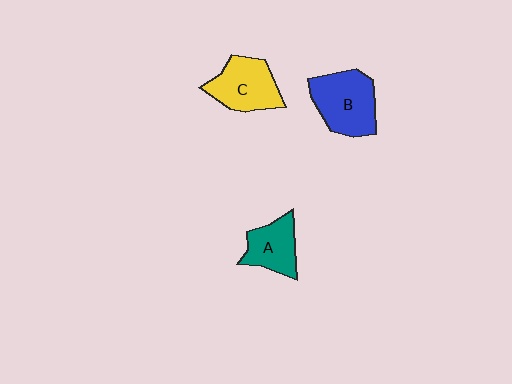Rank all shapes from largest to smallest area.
From largest to smallest: B (blue), C (yellow), A (teal).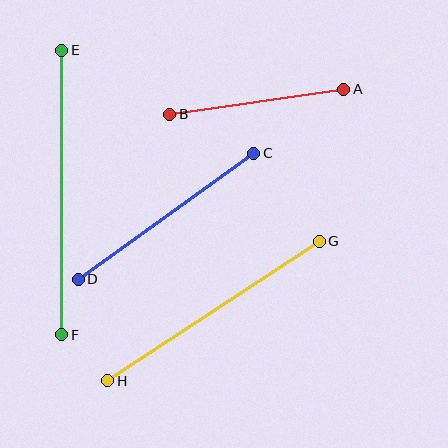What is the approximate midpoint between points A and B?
The midpoint is at approximately (257, 102) pixels.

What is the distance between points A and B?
The distance is approximately 176 pixels.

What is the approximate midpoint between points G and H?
The midpoint is at approximately (213, 311) pixels.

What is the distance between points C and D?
The distance is approximately 216 pixels.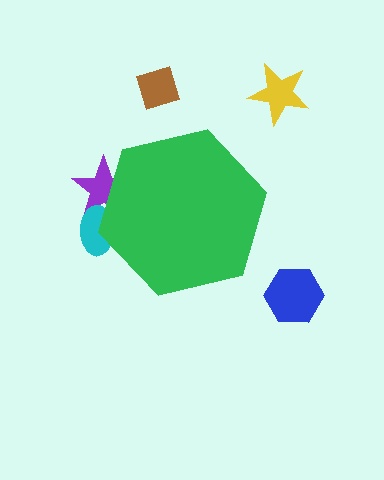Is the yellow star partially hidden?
No, the yellow star is fully visible.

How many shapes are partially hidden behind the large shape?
2 shapes are partially hidden.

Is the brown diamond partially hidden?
No, the brown diamond is fully visible.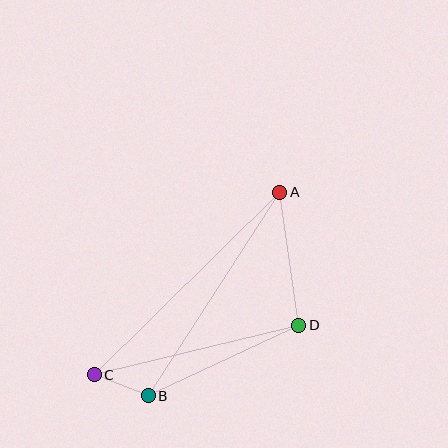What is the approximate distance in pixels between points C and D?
The distance between C and D is approximately 210 pixels.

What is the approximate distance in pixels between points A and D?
The distance between A and D is approximately 134 pixels.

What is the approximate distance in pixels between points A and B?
The distance between A and B is approximately 242 pixels.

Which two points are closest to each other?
Points B and C are closest to each other.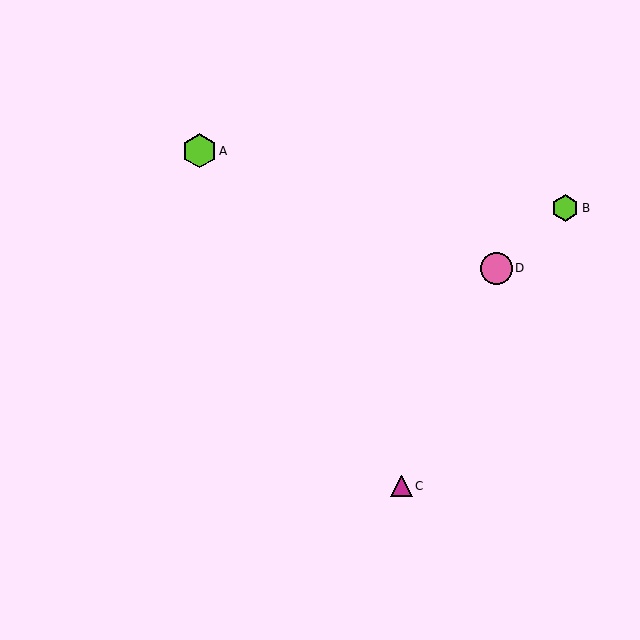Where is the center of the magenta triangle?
The center of the magenta triangle is at (401, 486).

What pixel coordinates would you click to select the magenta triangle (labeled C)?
Click at (401, 486) to select the magenta triangle C.